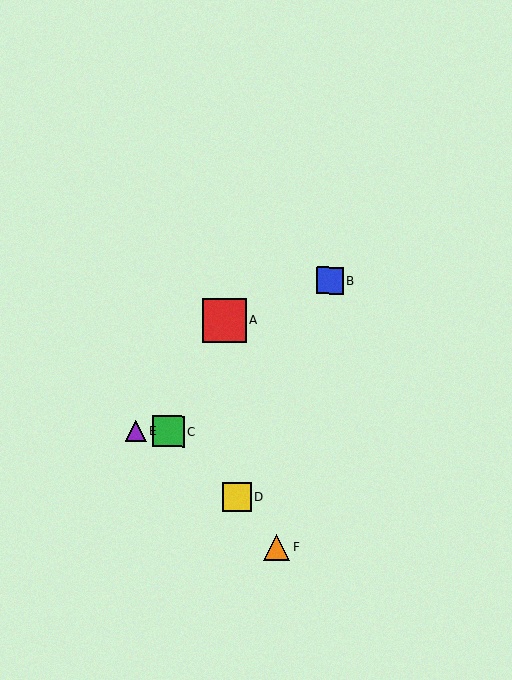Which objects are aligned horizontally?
Objects C, E are aligned horizontally.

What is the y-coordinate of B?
Object B is at y≈280.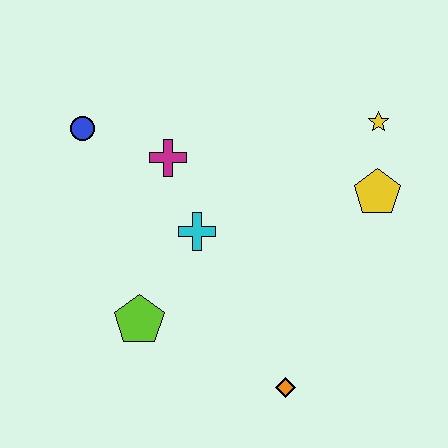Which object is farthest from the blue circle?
The orange diamond is farthest from the blue circle.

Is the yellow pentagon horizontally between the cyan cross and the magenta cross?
No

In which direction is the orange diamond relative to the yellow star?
The orange diamond is below the yellow star.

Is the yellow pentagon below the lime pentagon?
No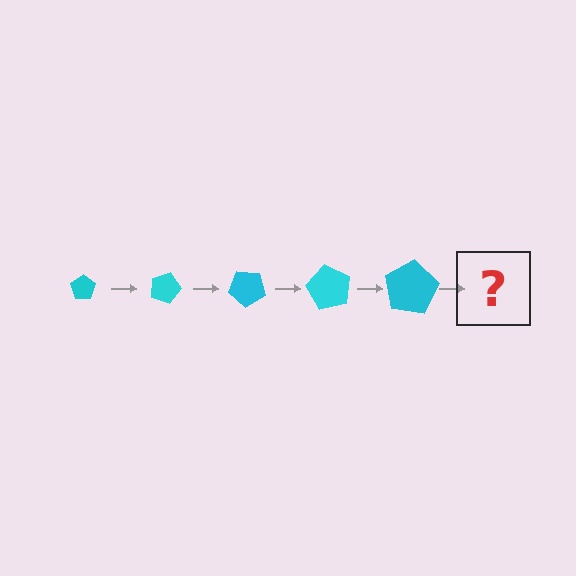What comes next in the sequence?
The next element should be a pentagon, larger than the previous one and rotated 100 degrees from the start.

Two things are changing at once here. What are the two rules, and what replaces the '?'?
The two rules are that the pentagon grows larger each step and it rotates 20 degrees each step. The '?' should be a pentagon, larger than the previous one and rotated 100 degrees from the start.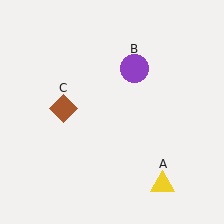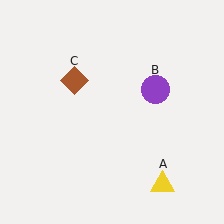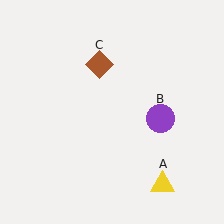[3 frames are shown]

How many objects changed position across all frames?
2 objects changed position: purple circle (object B), brown diamond (object C).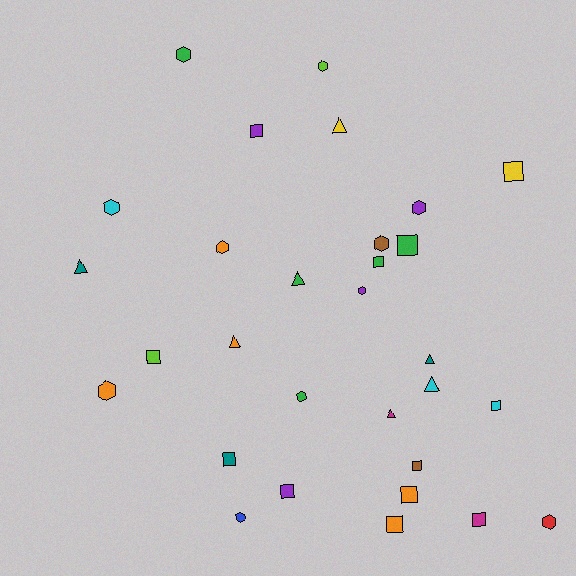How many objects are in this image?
There are 30 objects.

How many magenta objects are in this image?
There are 2 magenta objects.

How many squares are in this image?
There are 12 squares.